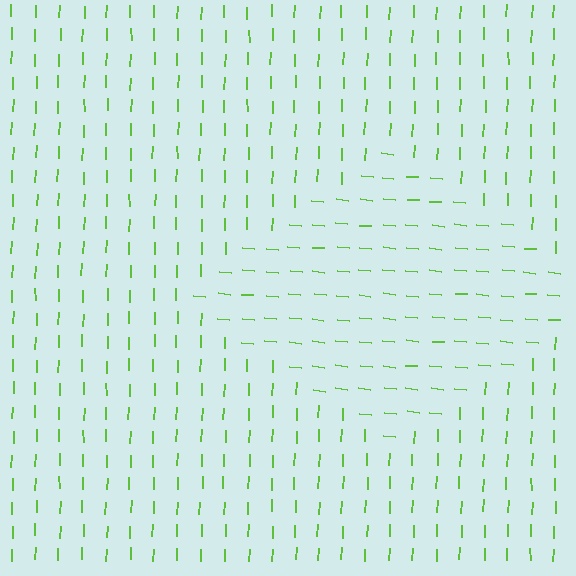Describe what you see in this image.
The image is filled with small lime line segments. A diamond region in the image has lines oriented differently from the surrounding lines, creating a visible texture boundary.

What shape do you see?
I see a diamond.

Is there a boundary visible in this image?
Yes, there is a texture boundary formed by a change in line orientation.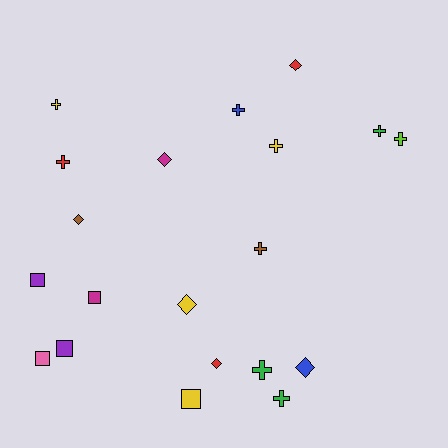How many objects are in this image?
There are 20 objects.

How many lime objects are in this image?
There is 1 lime object.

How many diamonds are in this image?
There are 6 diamonds.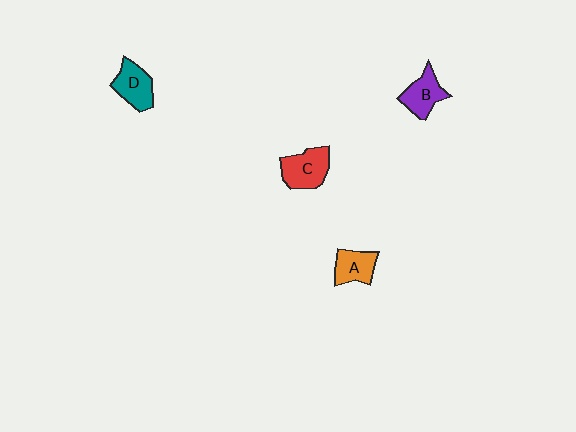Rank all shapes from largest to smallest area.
From largest to smallest: C (red), D (teal), B (purple), A (orange).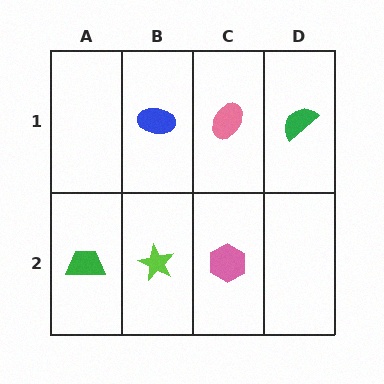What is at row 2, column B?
A lime star.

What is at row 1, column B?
A blue ellipse.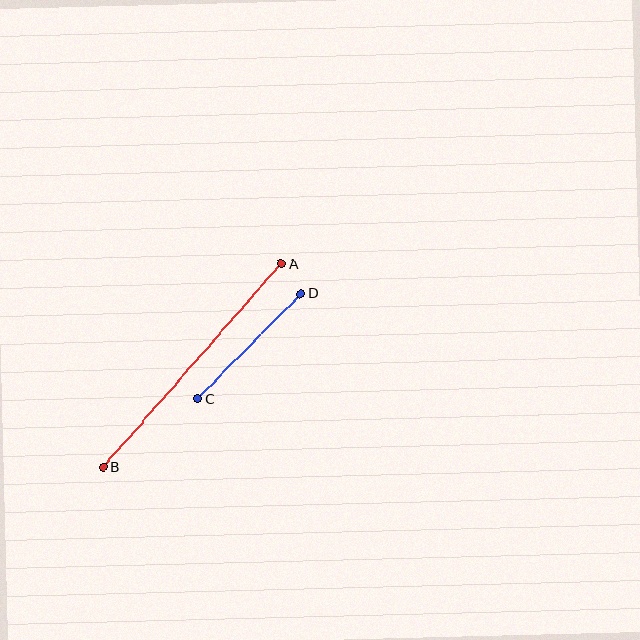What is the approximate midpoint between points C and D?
The midpoint is at approximately (249, 346) pixels.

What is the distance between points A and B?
The distance is approximately 271 pixels.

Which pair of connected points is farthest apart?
Points A and B are farthest apart.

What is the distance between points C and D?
The distance is approximately 148 pixels.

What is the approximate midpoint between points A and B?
The midpoint is at approximately (192, 365) pixels.